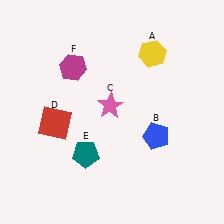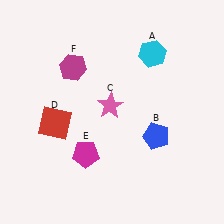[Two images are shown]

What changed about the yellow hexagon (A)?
In Image 1, A is yellow. In Image 2, it changed to cyan.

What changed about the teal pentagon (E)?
In Image 1, E is teal. In Image 2, it changed to magenta.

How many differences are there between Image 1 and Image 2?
There are 2 differences between the two images.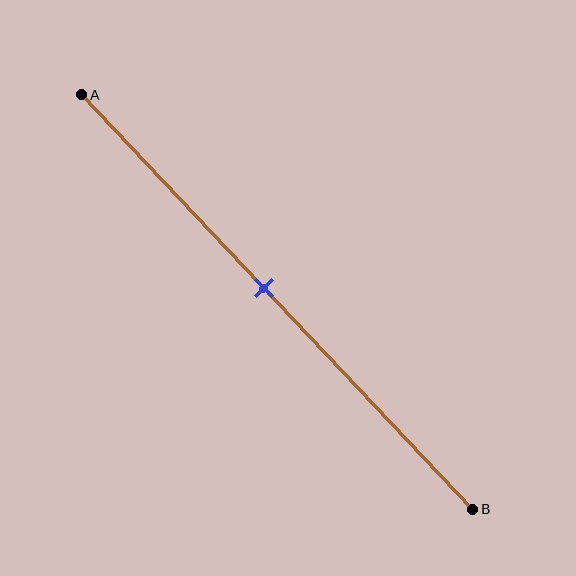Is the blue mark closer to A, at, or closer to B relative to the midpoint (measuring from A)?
The blue mark is closer to point A than the midpoint of segment AB.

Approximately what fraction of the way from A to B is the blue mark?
The blue mark is approximately 45% of the way from A to B.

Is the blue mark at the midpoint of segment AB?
No, the mark is at about 45% from A, not at the 50% midpoint.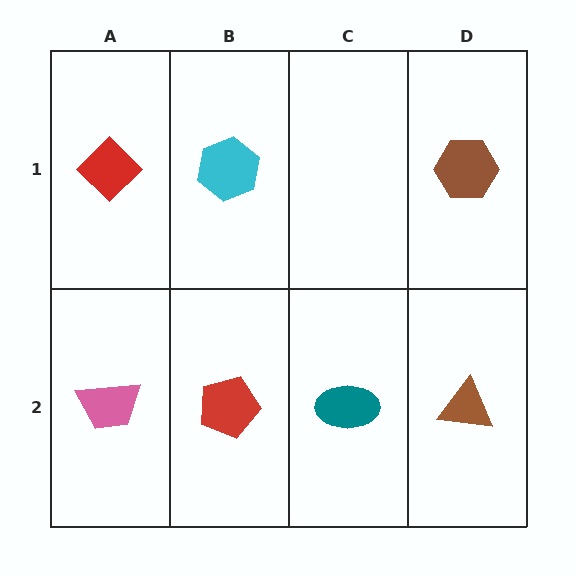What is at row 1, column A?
A red diamond.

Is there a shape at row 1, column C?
No, that cell is empty.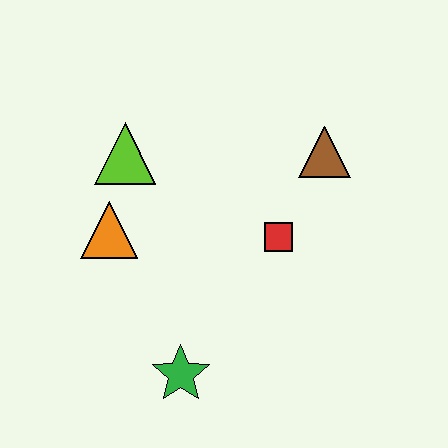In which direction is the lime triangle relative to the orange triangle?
The lime triangle is above the orange triangle.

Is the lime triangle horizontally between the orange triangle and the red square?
Yes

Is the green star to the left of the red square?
Yes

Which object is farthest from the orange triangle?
The brown triangle is farthest from the orange triangle.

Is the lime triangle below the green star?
No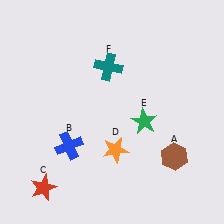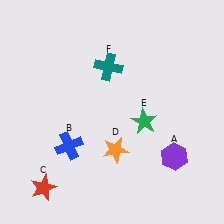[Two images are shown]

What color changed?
The hexagon (A) changed from brown in Image 1 to purple in Image 2.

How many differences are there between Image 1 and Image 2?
There is 1 difference between the two images.